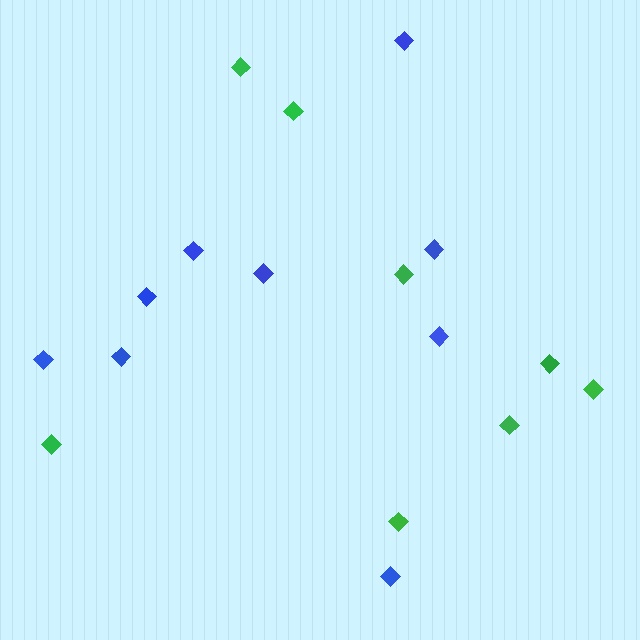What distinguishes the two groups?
There are 2 groups: one group of blue diamonds (9) and one group of green diamonds (8).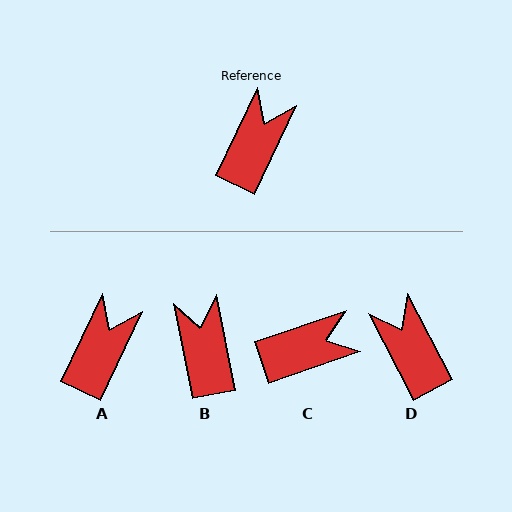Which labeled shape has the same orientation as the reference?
A.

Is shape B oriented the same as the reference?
No, it is off by about 37 degrees.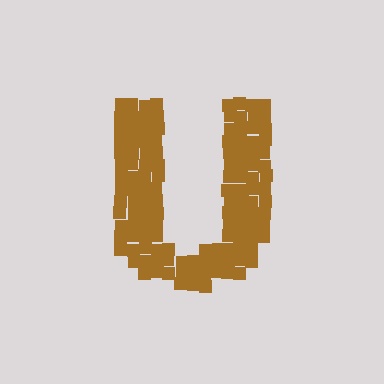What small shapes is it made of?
It is made of small squares.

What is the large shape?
The large shape is the letter U.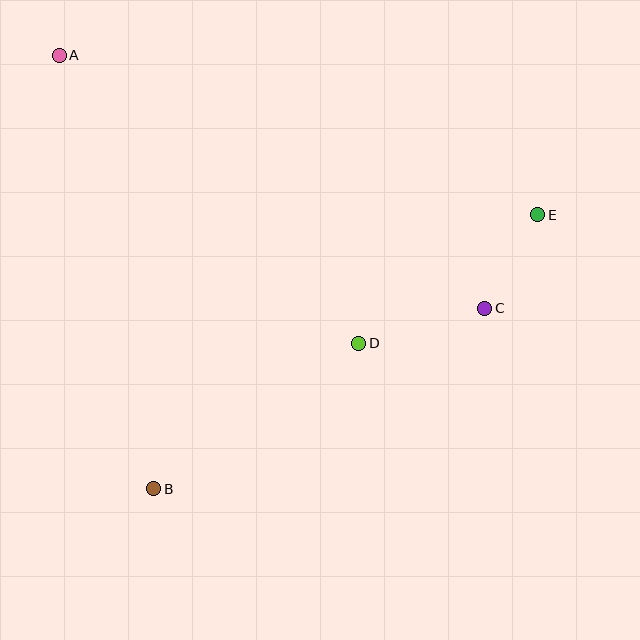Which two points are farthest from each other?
Points A and E are farthest from each other.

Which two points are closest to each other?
Points C and E are closest to each other.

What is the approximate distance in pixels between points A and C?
The distance between A and C is approximately 495 pixels.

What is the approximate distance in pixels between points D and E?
The distance between D and E is approximately 221 pixels.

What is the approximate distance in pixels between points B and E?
The distance between B and E is approximately 472 pixels.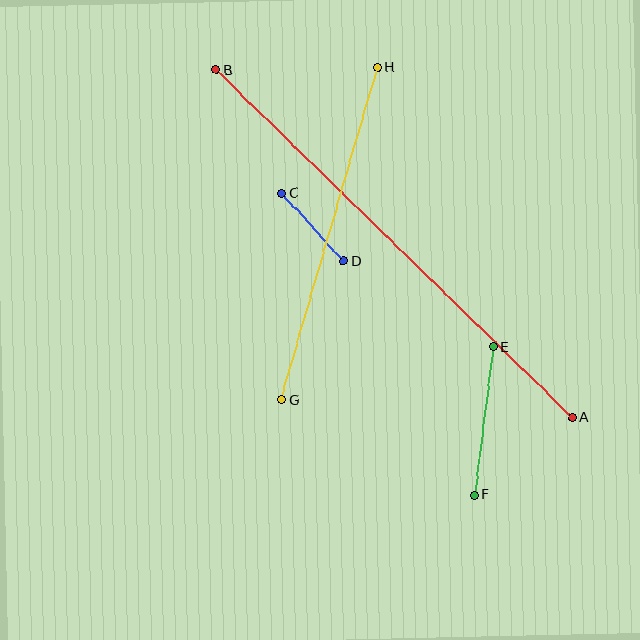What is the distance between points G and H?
The distance is approximately 346 pixels.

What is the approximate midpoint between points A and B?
The midpoint is at approximately (394, 244) pixels.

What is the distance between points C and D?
The distance is approximately 92 pixels.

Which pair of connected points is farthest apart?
Points A and B are farthest apart.